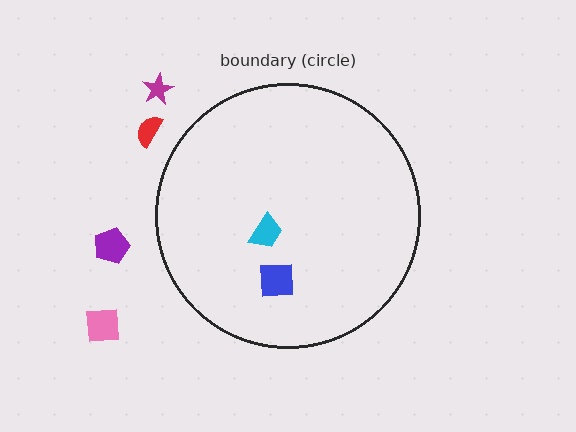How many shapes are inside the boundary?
2 inside, 4 outside.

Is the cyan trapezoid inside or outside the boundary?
Inside.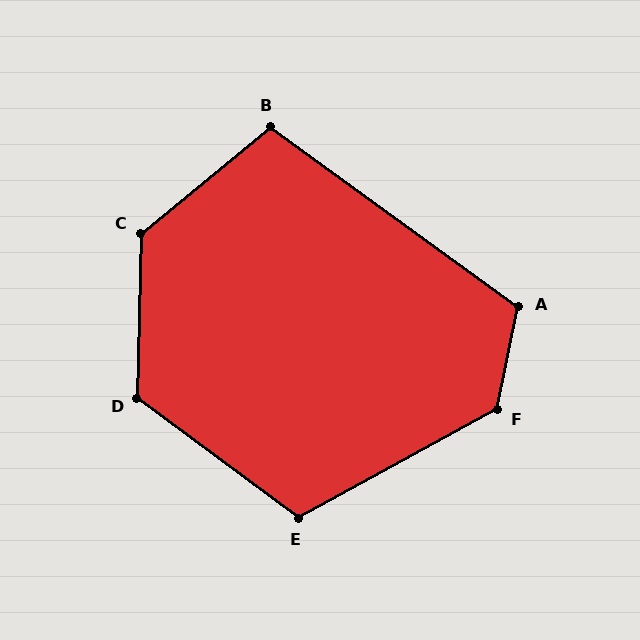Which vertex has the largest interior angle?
C, at approximately 131 degrees.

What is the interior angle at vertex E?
Approximately 115 degrees (obtuse).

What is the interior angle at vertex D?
Approximately 125 degrees (obtuse).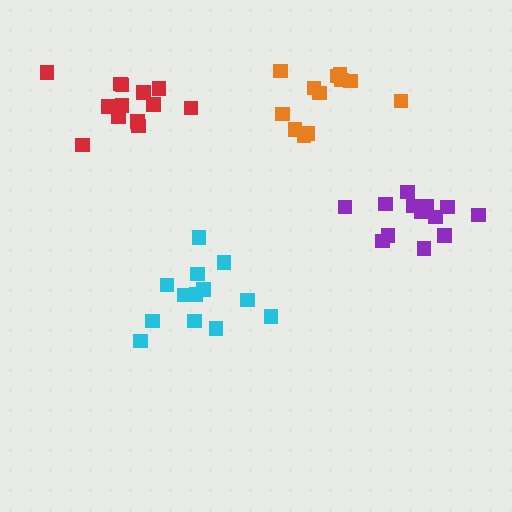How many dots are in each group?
Group 1: 12 dots, Group 2: 13 dots, Group 3: 13 dots, Group 4: 13 dots (51 total).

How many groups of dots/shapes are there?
There are 4 groups.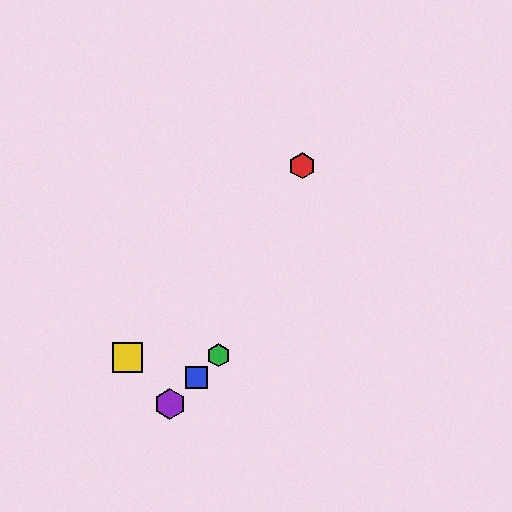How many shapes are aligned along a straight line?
3 shapes (the blue square, the green hexagon, the purple hexagon) are aligned along a straight line.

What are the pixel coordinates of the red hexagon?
The red hexagon is at (302, 166).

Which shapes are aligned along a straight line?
The blue square, the green hexagon, the purple hexagon are aligned along a straight line.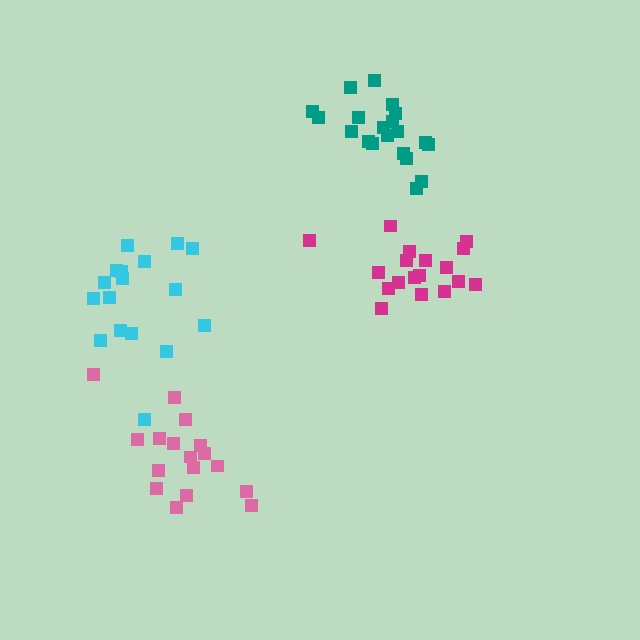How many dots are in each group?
Group 1: 18 dots, Group 2: 17 dots, Group 3: 20 dots, Group 4: 17 dots (72 total).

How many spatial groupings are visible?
There are 4 spatial groupings.